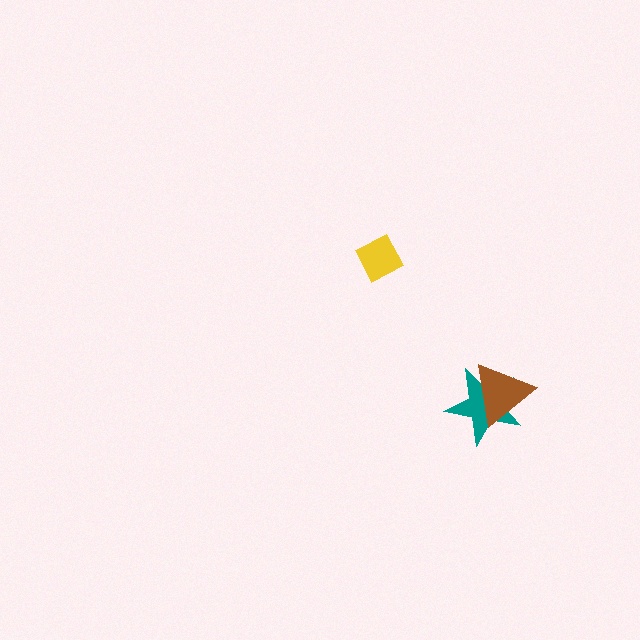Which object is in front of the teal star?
The brown triangle is in front of the teal star.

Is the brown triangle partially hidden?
No, no other shape covers it.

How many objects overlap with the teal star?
1 object overlaps with the teal star.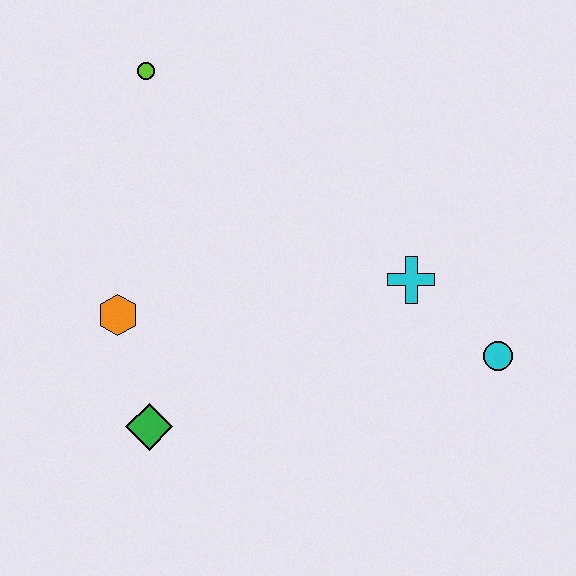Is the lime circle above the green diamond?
Yes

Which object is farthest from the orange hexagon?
The cyan circle is farthest from the orange hexagon.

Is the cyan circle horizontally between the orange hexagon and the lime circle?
No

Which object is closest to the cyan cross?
The cyan circle is closest to the cyan cross.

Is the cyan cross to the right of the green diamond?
Yes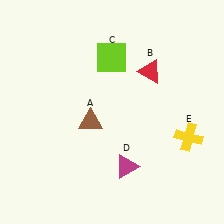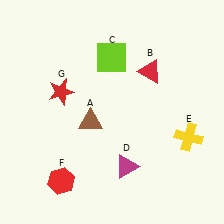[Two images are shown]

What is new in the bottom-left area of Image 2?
A red hexagon (F) was added in the bottom-left area of Image 2.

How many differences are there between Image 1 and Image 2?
There are 2 differences between the two images.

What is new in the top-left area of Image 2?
A red star (G) was added in the top-left area of Image 2.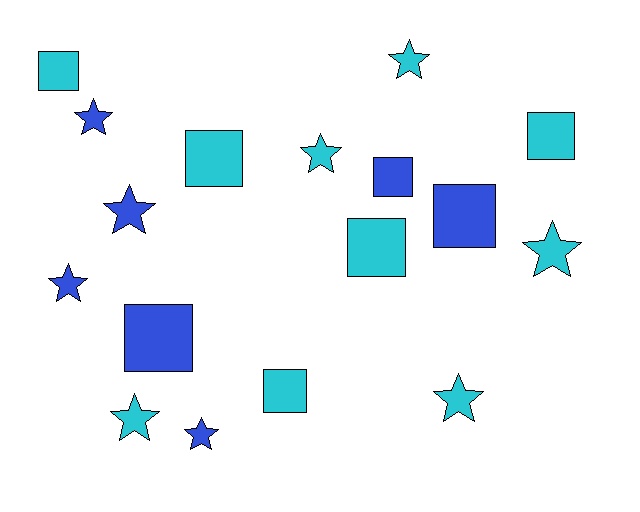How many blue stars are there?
There are 4 blue stars.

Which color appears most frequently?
Cyan, with 10 objects.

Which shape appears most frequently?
Star, with 9 objects.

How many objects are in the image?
There are 17 objects.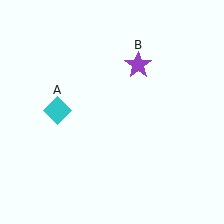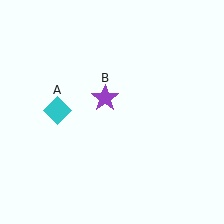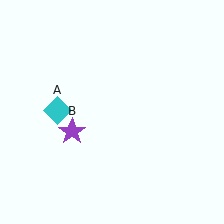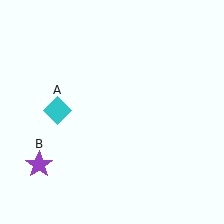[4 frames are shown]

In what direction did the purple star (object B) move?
The purple star (object B) moved down and to the left.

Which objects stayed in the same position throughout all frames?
Cyan diamond (object A) remained stationary.